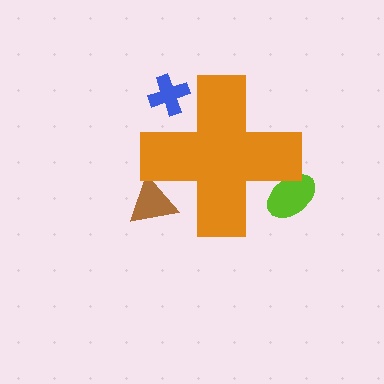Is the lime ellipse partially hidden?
Yes, the lime ellipse is partially hidden behind the orange cross.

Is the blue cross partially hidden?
Yes, the blue cross is partially hidden behind the orange cross.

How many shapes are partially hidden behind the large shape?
3 shapes are partially hidden.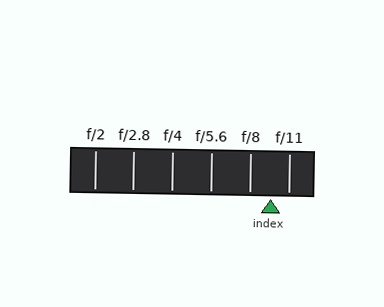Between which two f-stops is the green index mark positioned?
The index mark is between f/8 and f/11.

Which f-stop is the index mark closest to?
The index mark is closest to f/11.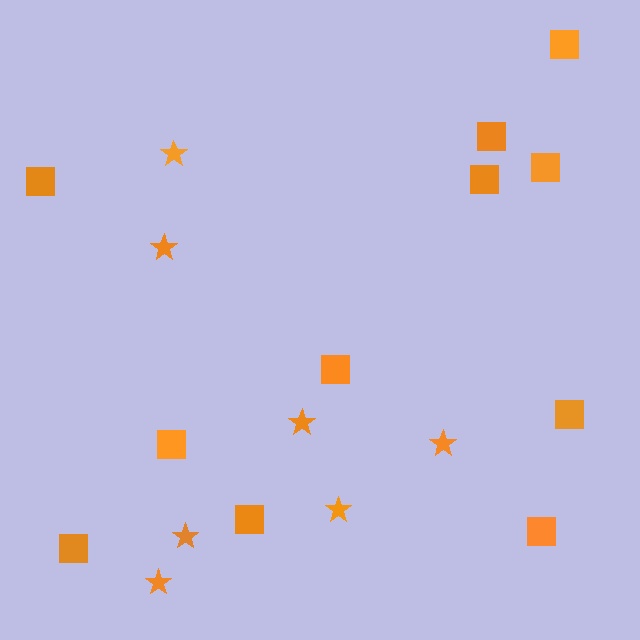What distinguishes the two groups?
There are 2 groups: one group of squares (11) and one group of stars (7).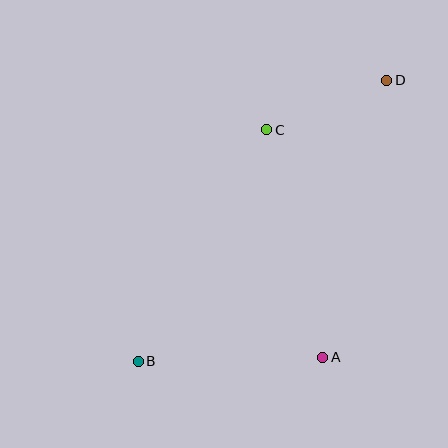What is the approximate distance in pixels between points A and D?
The distance between A and D is approximately 284 pixels.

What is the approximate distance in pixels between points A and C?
The distance between A and C is approximately 234 pixels.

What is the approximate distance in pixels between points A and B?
The distance between A and B is approximately 184 pixels.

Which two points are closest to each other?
Points C and D are closest to each other.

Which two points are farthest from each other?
Points B and D are farthest from each other.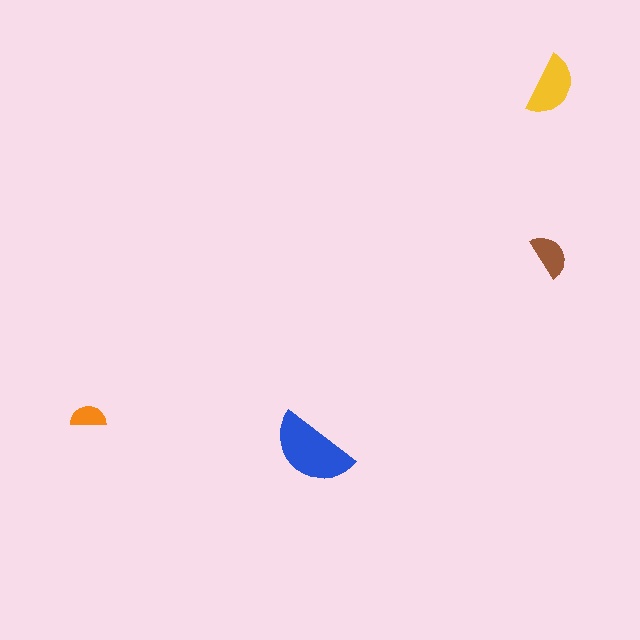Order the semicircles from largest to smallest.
the blue one, the yellow one, the brown one, the orange one.